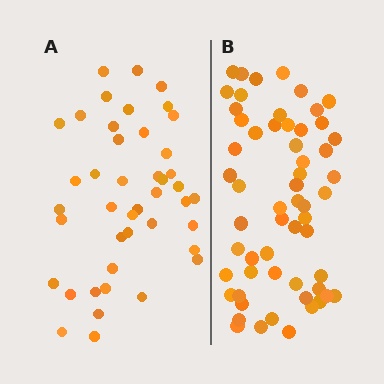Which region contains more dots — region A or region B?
Region B (the right region) has more dots.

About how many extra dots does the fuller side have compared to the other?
Region B has approximately 15 more dots than region A.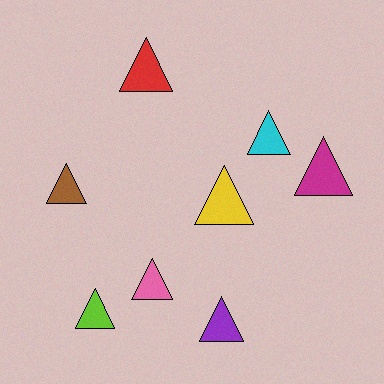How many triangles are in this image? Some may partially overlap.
There are 8 triangles.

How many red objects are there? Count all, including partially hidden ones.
There is 1 red object.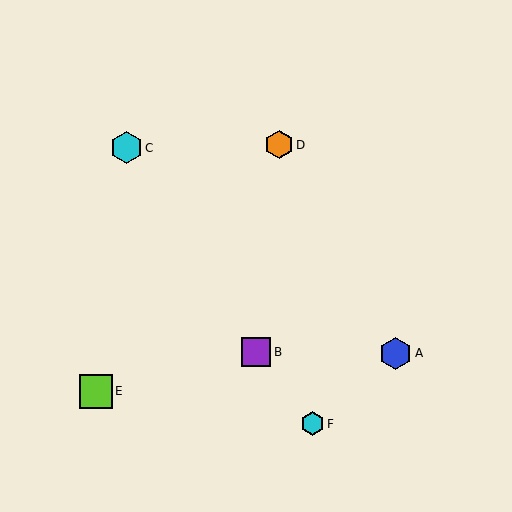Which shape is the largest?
The lime square (labeled E) is the largest.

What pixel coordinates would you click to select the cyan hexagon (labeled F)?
Click at (312, 424) to select the cyan hexagon F.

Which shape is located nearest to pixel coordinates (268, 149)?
The orange hexagon (labeled D) at (279, 145) is nearest to that location.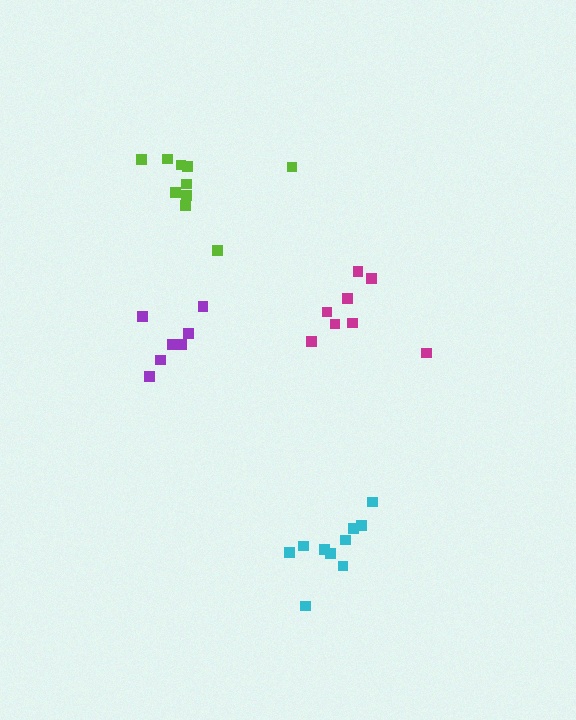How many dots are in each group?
Group 1: 8 dots, Group 2: 10 dots, Group 3: 7 dots, Group 4: 10 dots (35 total).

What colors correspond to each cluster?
The clusters are colored: magenta, cyan, purple, lime.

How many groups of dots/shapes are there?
There are 4 groups.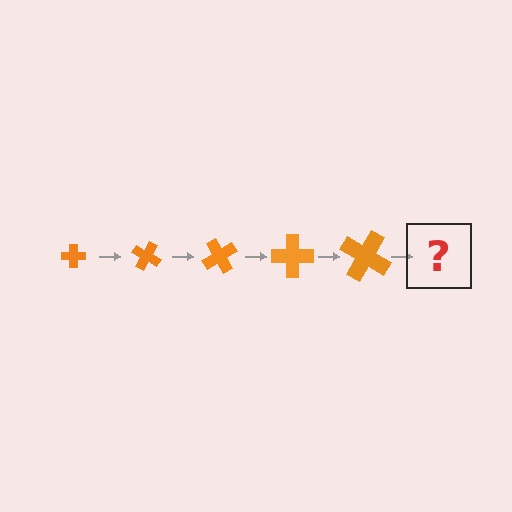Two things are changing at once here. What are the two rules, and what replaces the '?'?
The two rules are that the cross grows larger each step and it rotates 30 degrees each step. The '?' should be a cross, larger than the previous one and rotated 150 degrees from the start.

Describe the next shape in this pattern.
It should be a cross, larger than the previous one and rotated 150 degrees from the start.